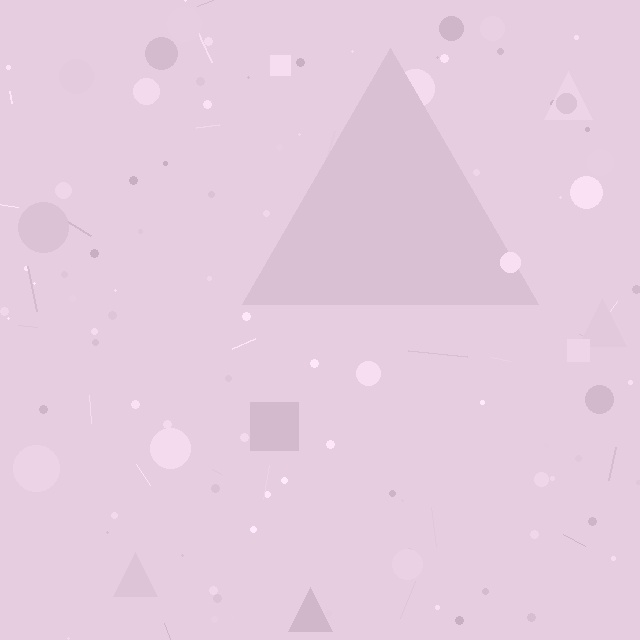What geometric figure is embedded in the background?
A triangle is embedded in the background.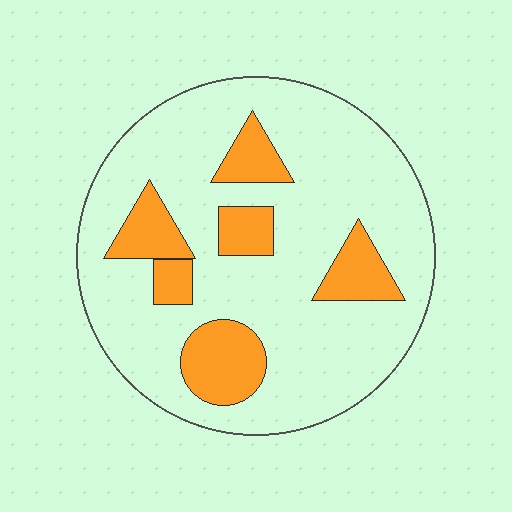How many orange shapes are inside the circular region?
6.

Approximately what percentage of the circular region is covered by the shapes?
Approximately 20%.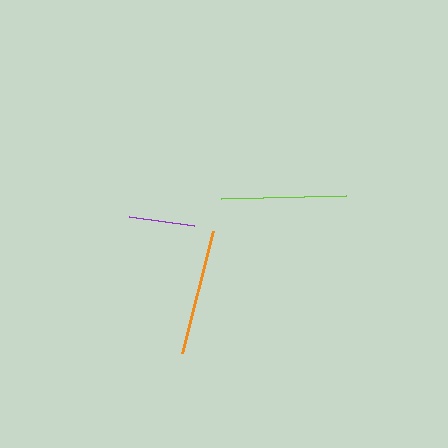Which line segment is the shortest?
The purple line is the shortest at approximately 65 pixels.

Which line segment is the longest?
The orange line is the longest at approximately 126 pixels.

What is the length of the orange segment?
The orange segment is approximately 126 pixels long.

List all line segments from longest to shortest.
From longest to shortest: orange, lime, purple.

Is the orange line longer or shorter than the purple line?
The orange line is longer than the purple line.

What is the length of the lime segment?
The lime segment is approximately 125 pixels long.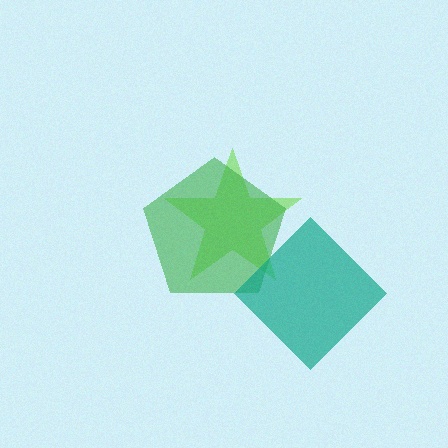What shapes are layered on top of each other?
The layered shapes are: a lime star, a green pentagon, a teal diamond.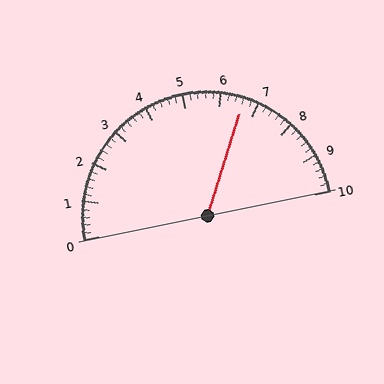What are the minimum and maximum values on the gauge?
The gauge ranges from 0 to 10.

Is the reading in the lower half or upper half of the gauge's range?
The reading is in the upper half of the range (0 to 10).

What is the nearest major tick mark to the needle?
The nearest major tick mark is 7.